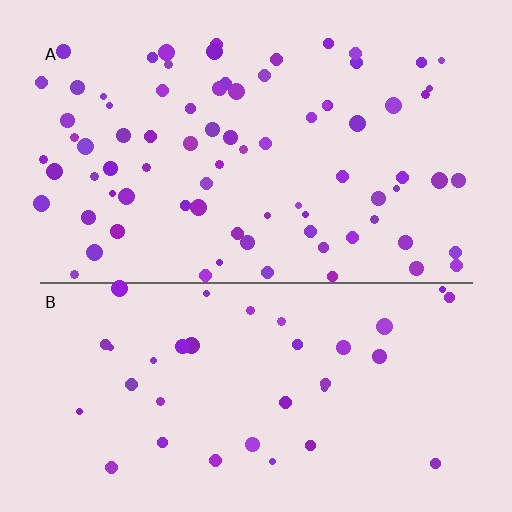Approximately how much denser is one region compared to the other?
Approximately 2.2× — region A over region B.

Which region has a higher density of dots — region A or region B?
A (the top).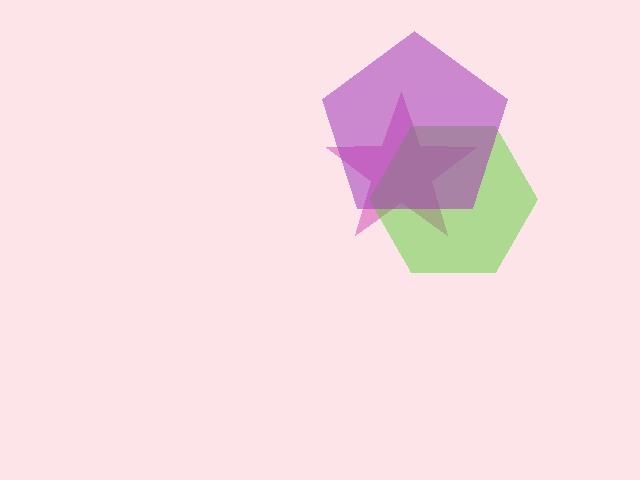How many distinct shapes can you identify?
There are 3 distinct shapes: a magenta star, a lime hexagon, a purple pentagon.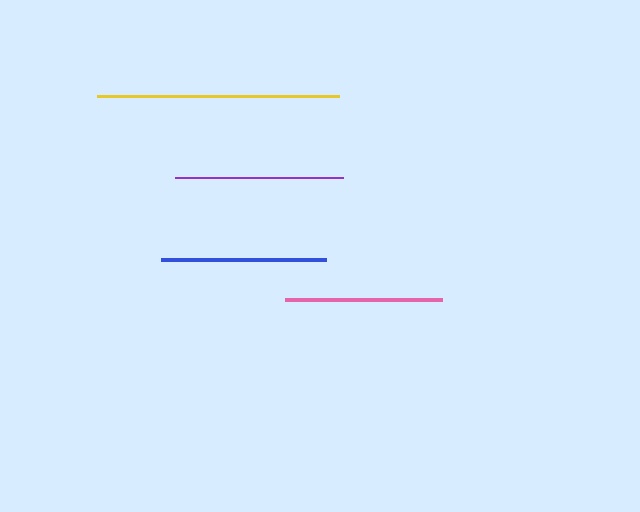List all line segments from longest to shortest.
From longest to shortest: yellow, purple, blue, pink.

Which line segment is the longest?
The yellow line is the longest at approximately 242 pixels.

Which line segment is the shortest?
The pink line is the shortest at approximately 158 pixels.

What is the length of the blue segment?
The blue segment is approximately 165 pixels long.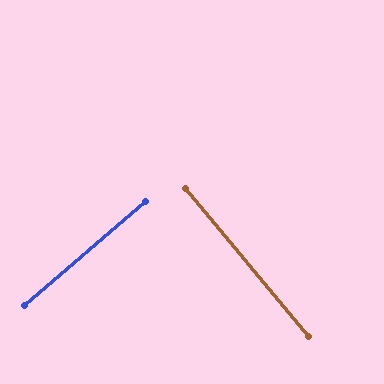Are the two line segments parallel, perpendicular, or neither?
Perpendicular — they meet at approximately 89°.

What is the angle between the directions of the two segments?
Approximately 89 degrees.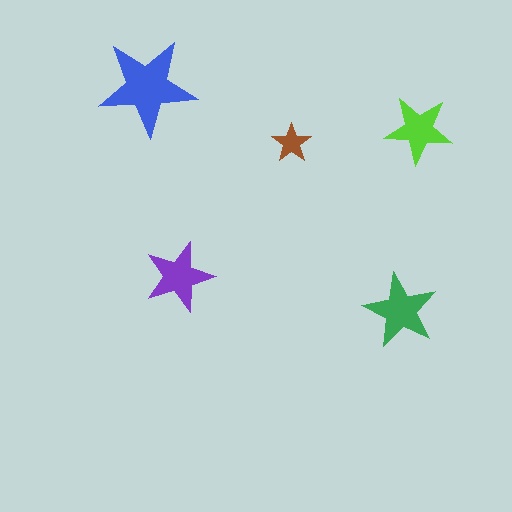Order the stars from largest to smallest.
the blue one, the green one, the purple one, the lime one, the brown one.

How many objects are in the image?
There are 5 objects in the image.